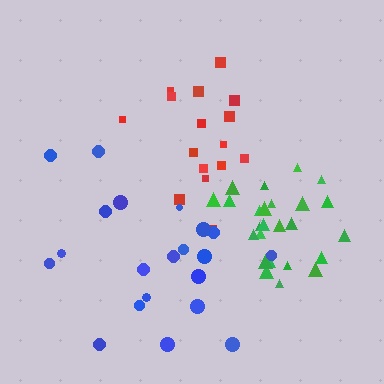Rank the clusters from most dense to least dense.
green, red, blue.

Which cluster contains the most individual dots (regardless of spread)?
Green (25).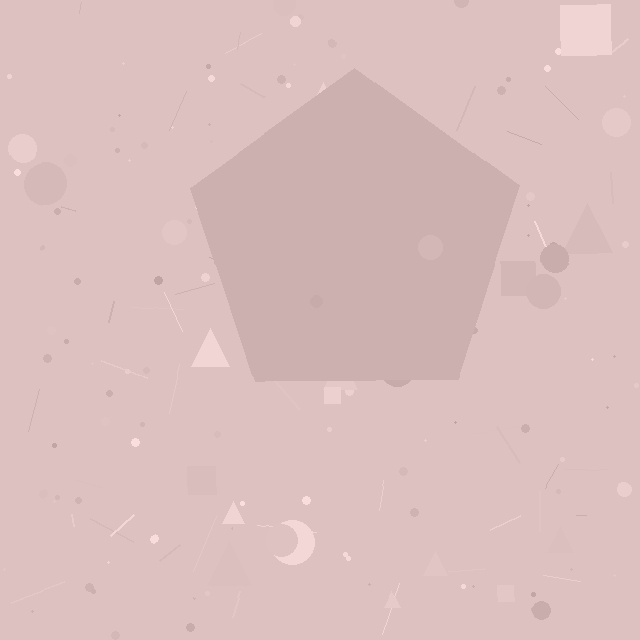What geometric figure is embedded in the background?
A pentagon is embedded in the background.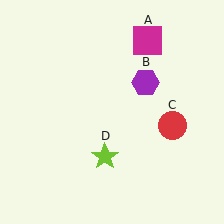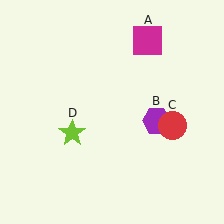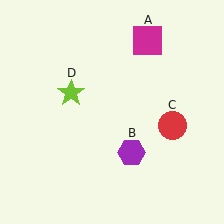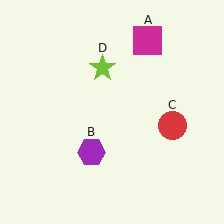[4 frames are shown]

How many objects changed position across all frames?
2 objects changed position: purple hexagon (object B), lime star (object D).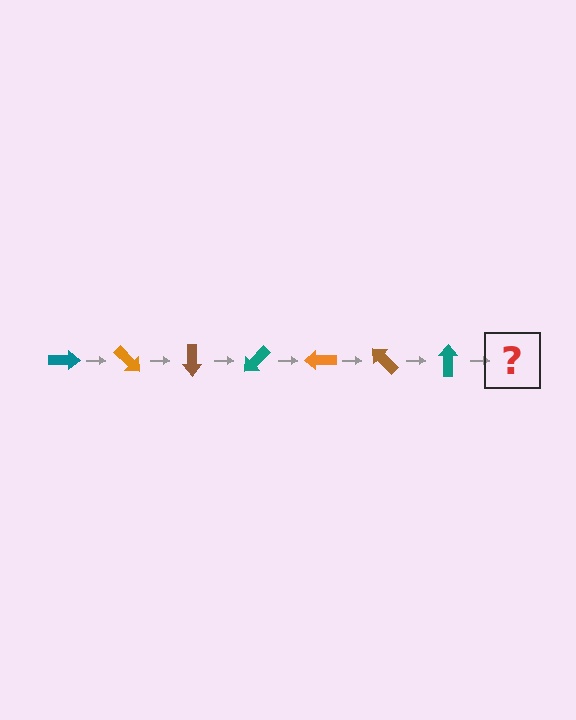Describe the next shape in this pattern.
It should be an orange arrow, rotated 315 degrees from the start.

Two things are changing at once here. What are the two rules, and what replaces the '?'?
The two rules are that it rotates 45 degrees each step and the color cycles through teal, orange, and brown. The '?' should be an orange arrow, rotated 315 degrees from the start.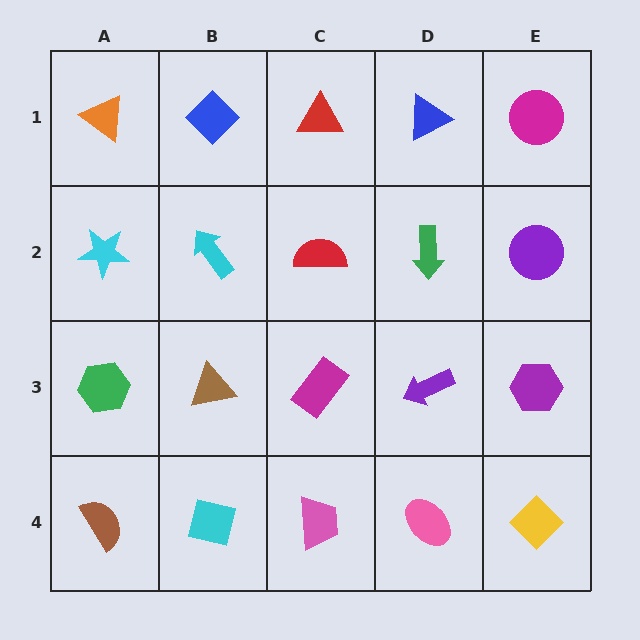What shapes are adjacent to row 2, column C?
A red triangle (row 1, column C), a magenta rectangle (row 3, column C), a cyan arrow (row 2, column B), a green arrow (row 2, column D).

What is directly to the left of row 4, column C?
A cyan square.